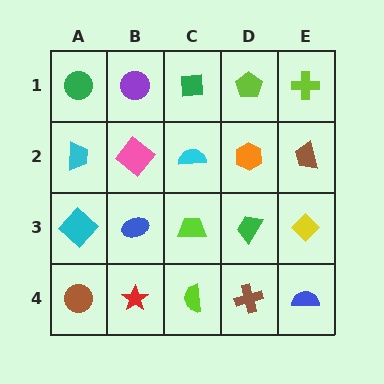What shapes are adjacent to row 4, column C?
A lime trapezoid (row 3, column C), a red star (row 4, column B), a brown cross (row 4, column D).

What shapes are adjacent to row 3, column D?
An orange hexagon (row 2, column D), a brown cross (row 4, column D), a lime trapezoid (row 3, column C), a yellow diamond (row 3, column E).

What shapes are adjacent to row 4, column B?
A blue ellipse (row 3, column B), a brown circle (row 4, column A), a lime semicircle (row 4, column C).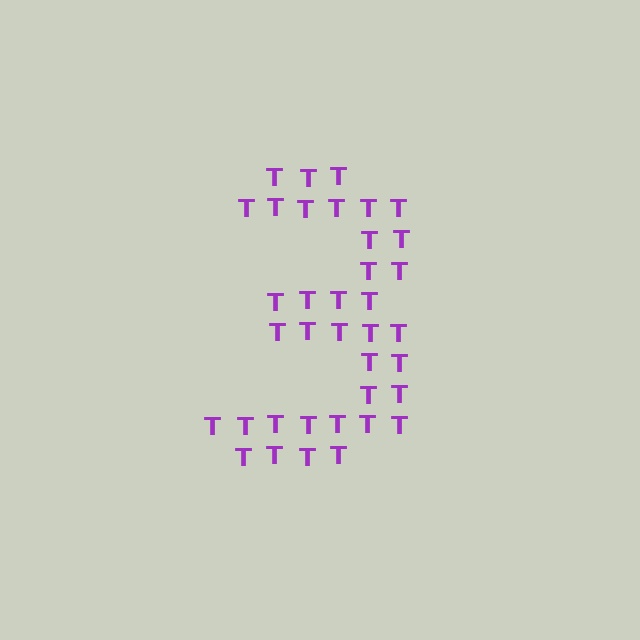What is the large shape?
The large shape is the digit 3.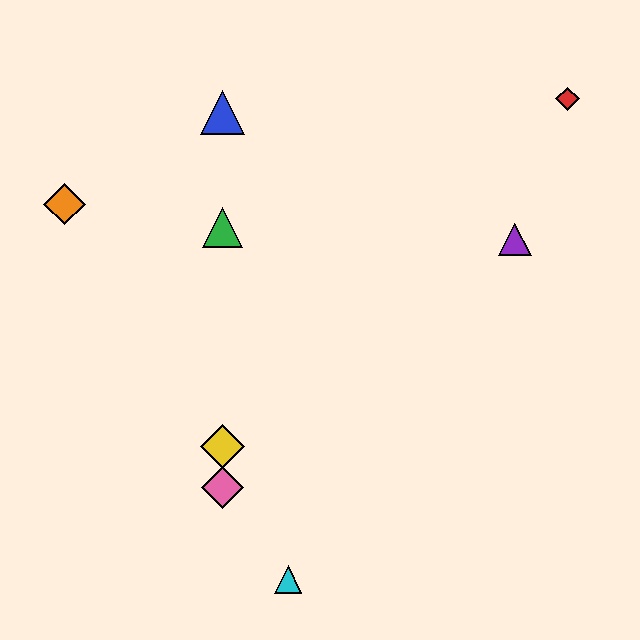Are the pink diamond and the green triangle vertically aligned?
Yes, both are at x≈223.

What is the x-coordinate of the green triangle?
The green triangle is at x≈223.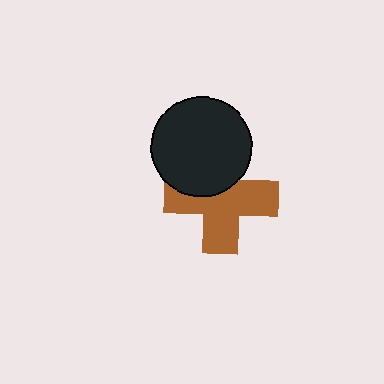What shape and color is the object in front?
The object in front is a black circle.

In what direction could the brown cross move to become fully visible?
The brown cross could move down. That would shift it out from behind the black circle entirely.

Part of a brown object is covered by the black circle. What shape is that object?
It is a cross.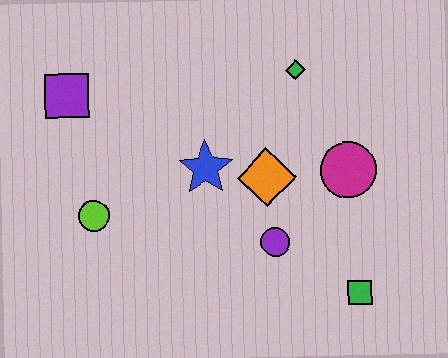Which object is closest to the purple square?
The lime circle is closest to the purple square.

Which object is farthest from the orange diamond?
The purple square is farthest from the orange diamond.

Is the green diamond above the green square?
Yes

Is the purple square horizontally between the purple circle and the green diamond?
No